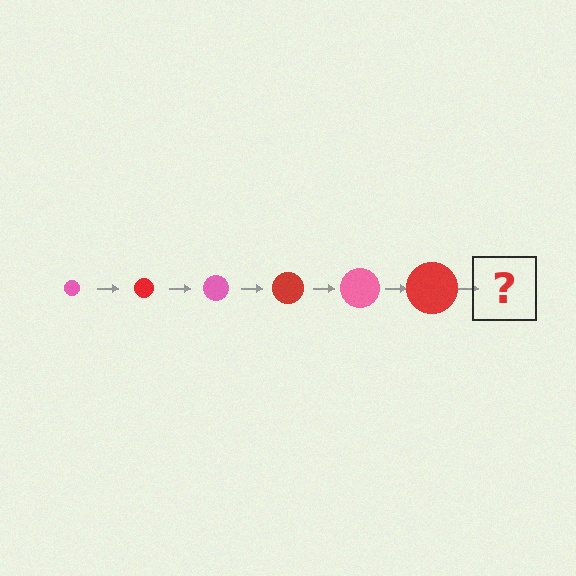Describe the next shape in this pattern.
It should be a pink circle, larger than the previous one.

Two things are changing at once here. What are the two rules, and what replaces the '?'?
The two rules are that the circle grows larger each step and the color cycles through pink and red. The '?' should be a pink circle, larger than the previous one.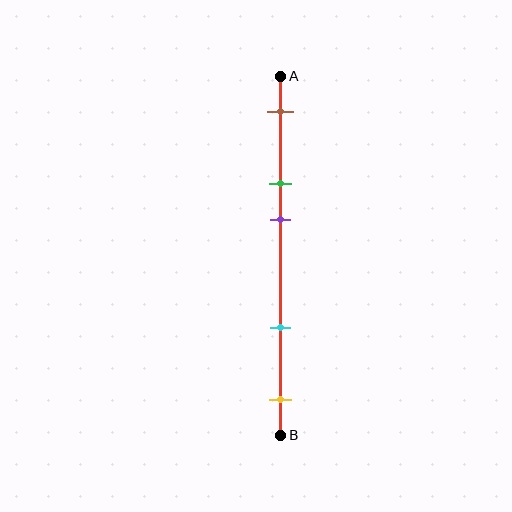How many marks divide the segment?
There are 5 marks dividing the segment.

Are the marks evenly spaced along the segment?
No, the marks are not evenly spaced.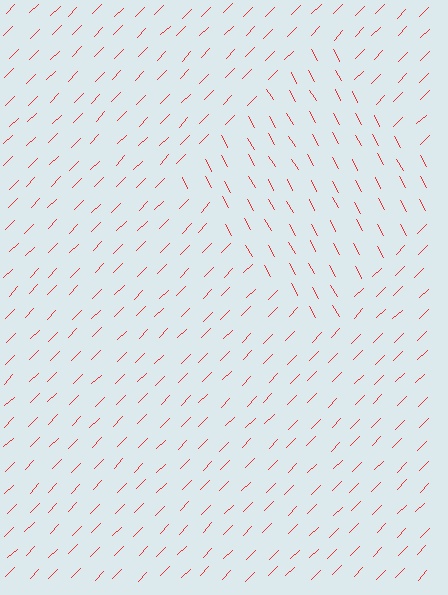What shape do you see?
I see a diamond.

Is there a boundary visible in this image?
Yes, there is a texture boundary formed by a change in line orientation.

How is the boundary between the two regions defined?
The boundary is defined purely by a change in line orientation (approximately 73 degrees difference). All lines are the same color and thickness.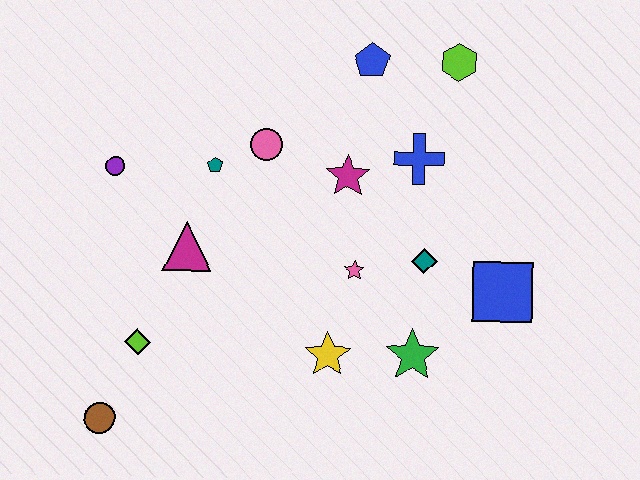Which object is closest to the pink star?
The teal diamond is closest to the pink star.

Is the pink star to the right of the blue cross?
No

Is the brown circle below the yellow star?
Yes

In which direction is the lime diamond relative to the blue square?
The lime diamond is to the left of the blue square.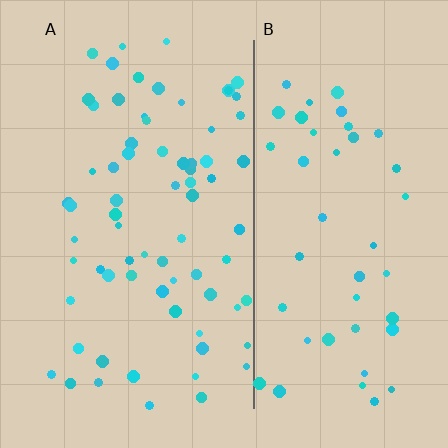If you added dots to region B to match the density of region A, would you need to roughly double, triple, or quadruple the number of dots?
Approximately double.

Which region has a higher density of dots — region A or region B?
A (the left).